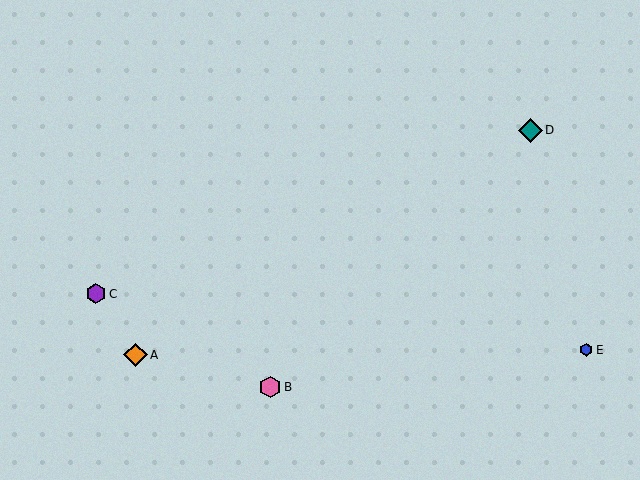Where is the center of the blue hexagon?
The center of the blue hexagon is at (586, 350).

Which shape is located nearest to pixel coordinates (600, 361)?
The blue hexagon (labeled E) at (586, 350) is nearest to that location.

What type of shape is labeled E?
Shape E is a blue hexagon.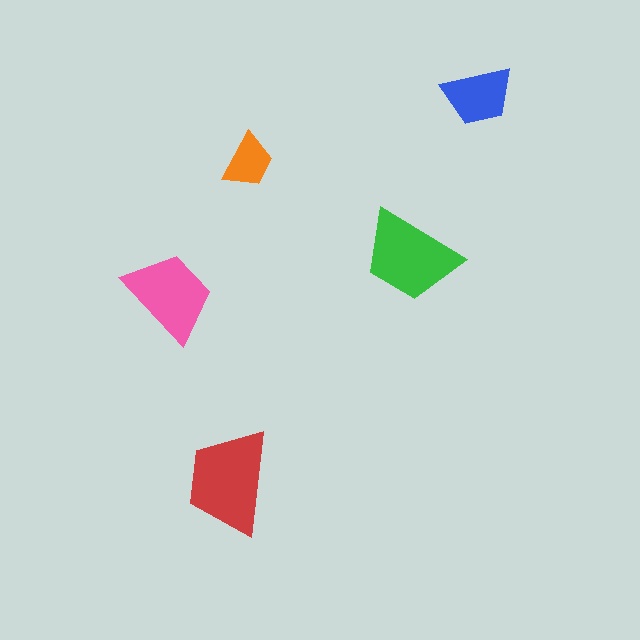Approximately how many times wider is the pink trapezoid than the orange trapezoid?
About 1.5 times wider.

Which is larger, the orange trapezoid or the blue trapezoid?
The blue one.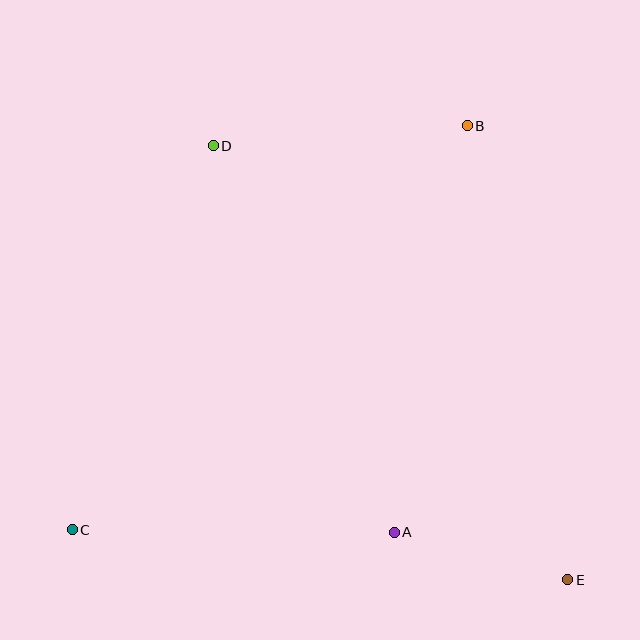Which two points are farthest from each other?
Points B and C are farthest from each other.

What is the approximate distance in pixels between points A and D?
The distance between A and D is approximately 427 pixels.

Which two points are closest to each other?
Points A and E are closest to each other.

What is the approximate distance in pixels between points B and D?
The distance between B and D is approximately 255 pixels.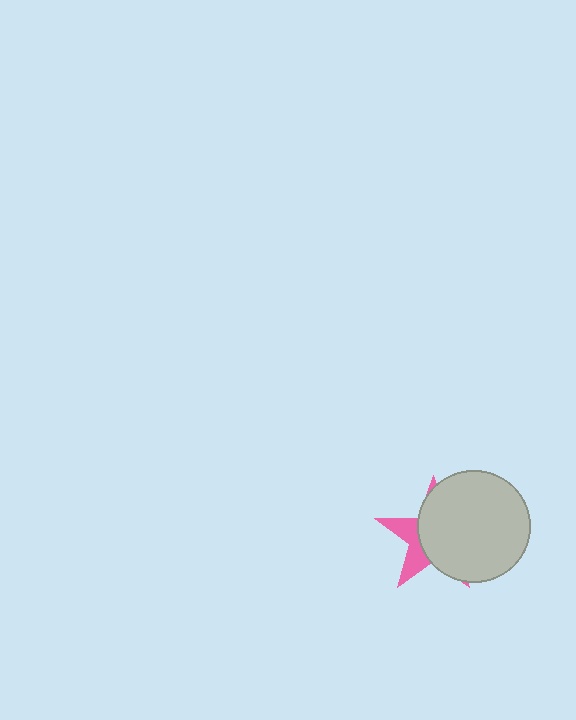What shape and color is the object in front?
The object in front is a light gray circle.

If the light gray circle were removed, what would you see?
You would see the complete pink star.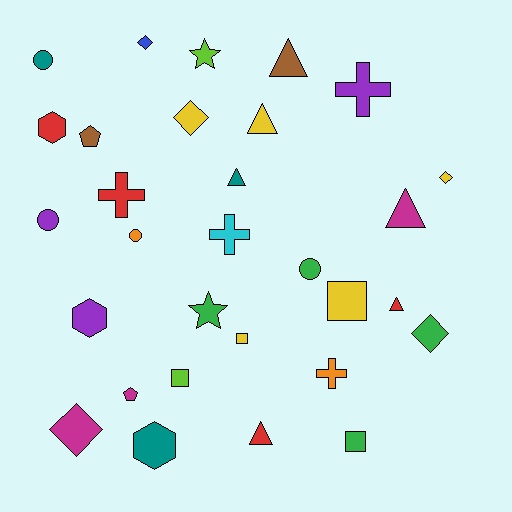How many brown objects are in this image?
There are 2 brown objects.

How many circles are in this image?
There are 4 circles.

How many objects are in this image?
There are 30 objects.